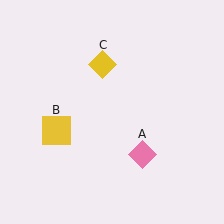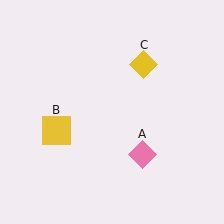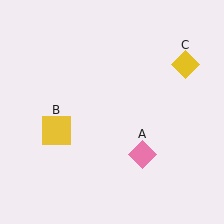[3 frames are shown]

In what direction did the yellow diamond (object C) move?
The yellow diamond (object C) moved right.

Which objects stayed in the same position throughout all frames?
Pink diamond (object A) and yellow square (object B) remained stationary.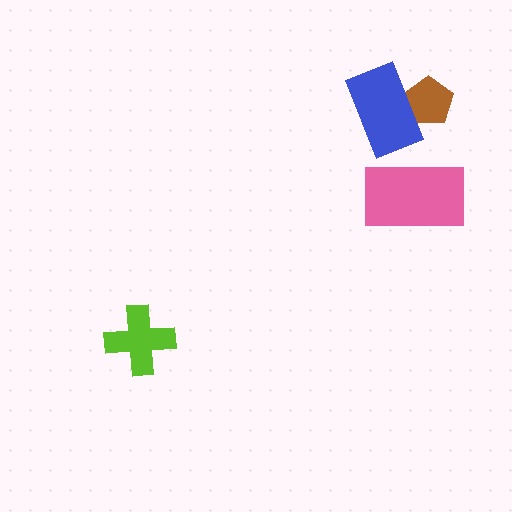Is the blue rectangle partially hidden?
No, no other shape covers it.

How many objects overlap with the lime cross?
0 objects overlap with the lime cross.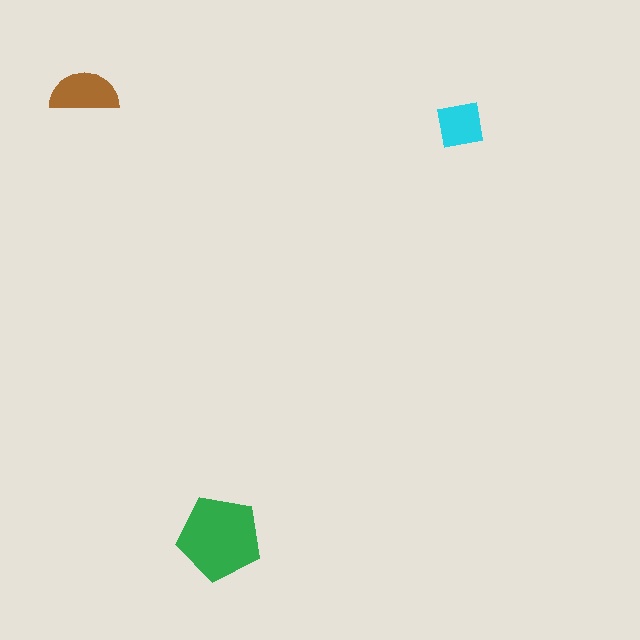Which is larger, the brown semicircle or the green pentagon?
The green pentagon.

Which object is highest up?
The brown semicircle is topmost.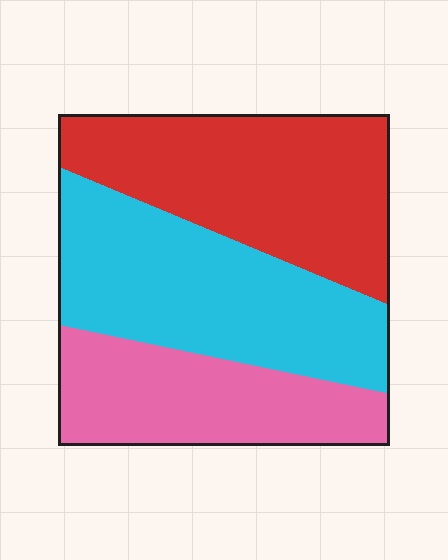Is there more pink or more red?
Red.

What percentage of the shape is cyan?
Cyan takes up about three eighths (3/8) of the shape.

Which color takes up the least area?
Pink, at roughly 25%.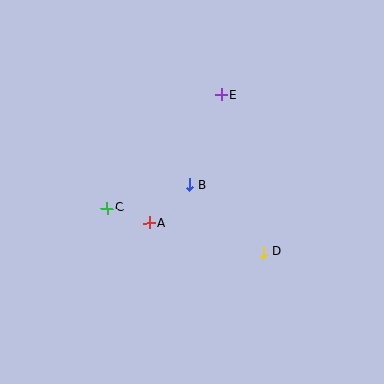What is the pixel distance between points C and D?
The distance between C and D is 163 pixels.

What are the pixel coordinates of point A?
Point A is at (149, 223).